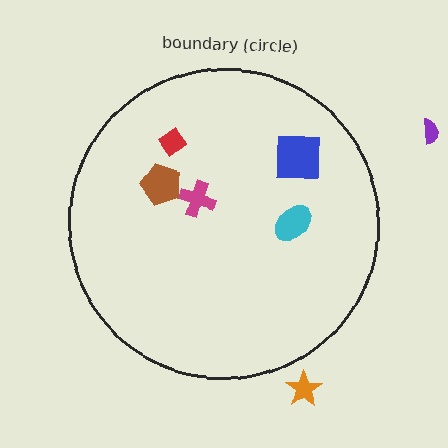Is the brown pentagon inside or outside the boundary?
Inside.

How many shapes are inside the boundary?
5 inside, 2 outside.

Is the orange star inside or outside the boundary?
Outside.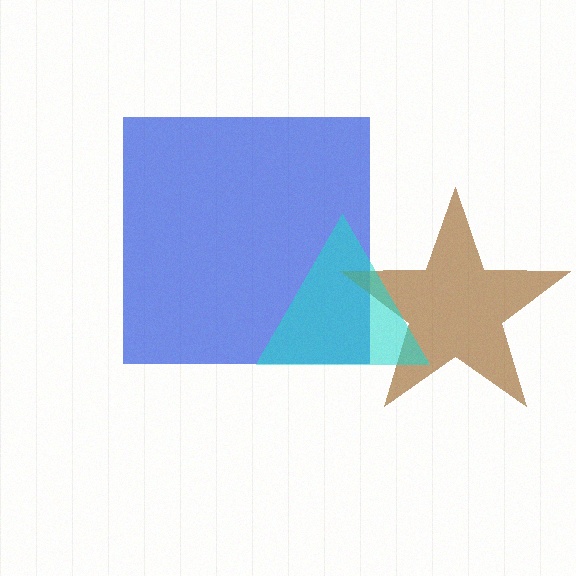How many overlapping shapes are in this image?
There are 3 overlapping shapes in the image.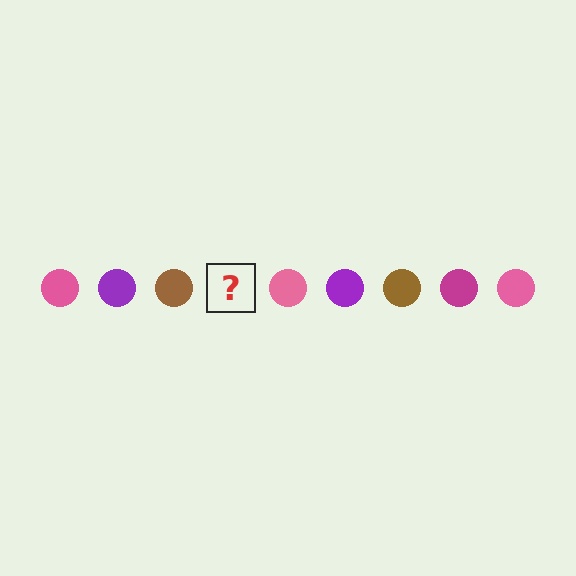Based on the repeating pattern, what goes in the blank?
The blank should be a magenta circle.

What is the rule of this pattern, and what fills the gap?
The rule is that the pattern cycles through pink, purple, brown, magenta circles. The gap should be filled with a magenta circle.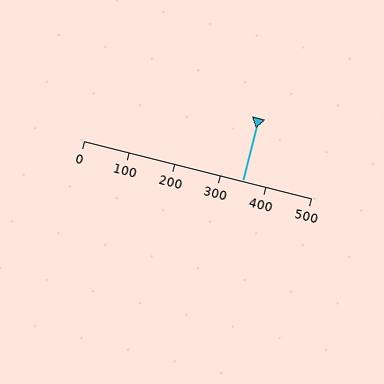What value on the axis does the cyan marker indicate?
The marker indicates approximately 350.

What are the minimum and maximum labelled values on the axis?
The axis runs from 0 to 500.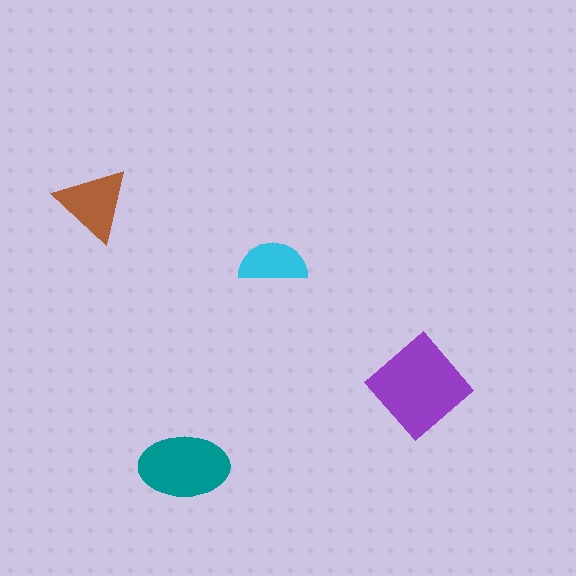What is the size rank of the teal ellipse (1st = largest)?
2nd.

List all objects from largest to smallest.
The purple diamond, the teal ellipse, the brown triangle, the cyan semicircle.